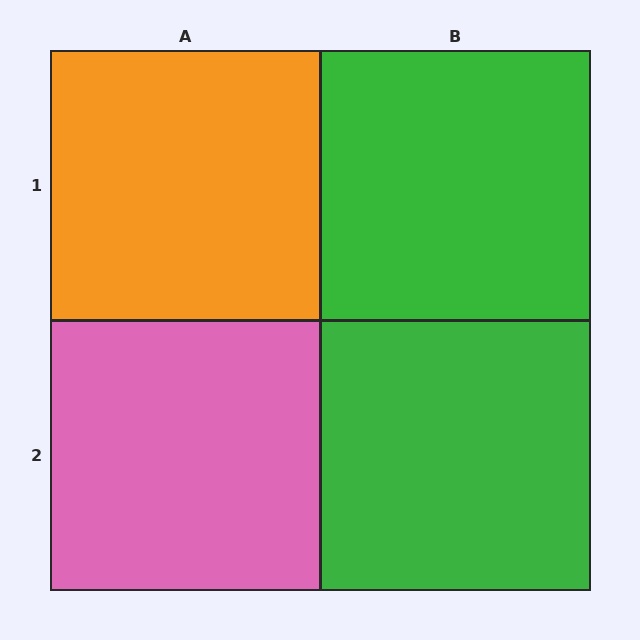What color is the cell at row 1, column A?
Orange.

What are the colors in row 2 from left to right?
Pink, green.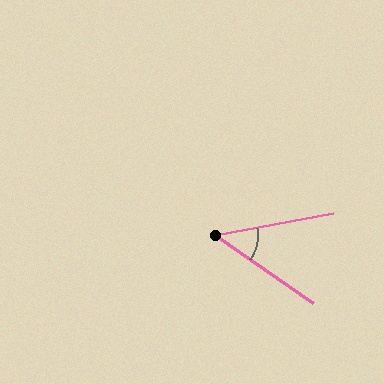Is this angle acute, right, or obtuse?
It is acute.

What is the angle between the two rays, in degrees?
Approximately 45 degrees.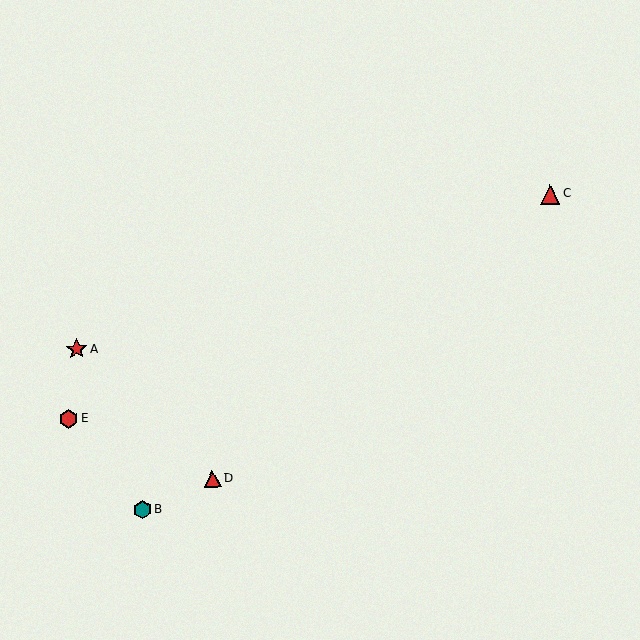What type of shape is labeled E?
Shape E is a red hexagon.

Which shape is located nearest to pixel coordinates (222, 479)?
The red triangle (labeled D) at (213, 478) is nearest to that location.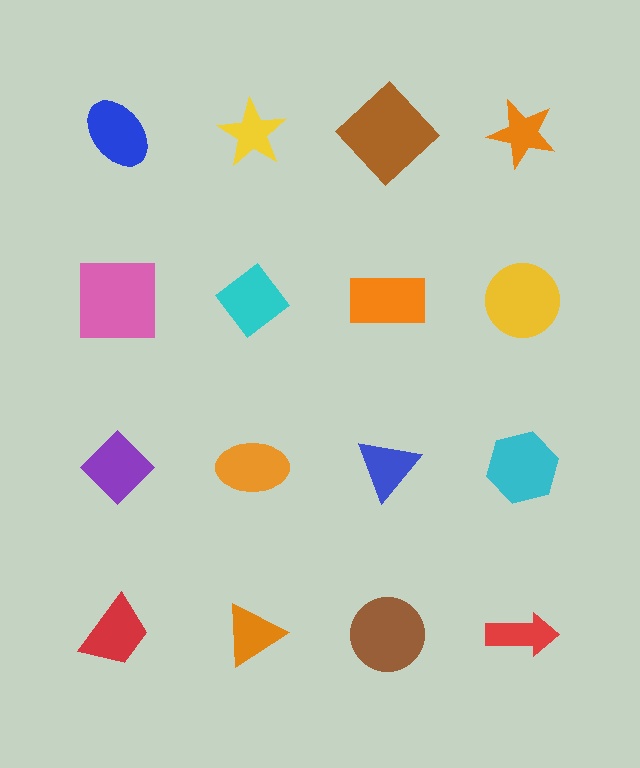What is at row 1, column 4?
An orange star.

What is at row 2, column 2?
A cyan diamond.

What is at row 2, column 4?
A yellow circle.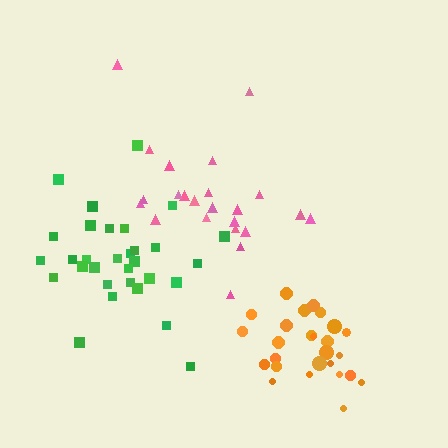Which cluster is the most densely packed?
Green.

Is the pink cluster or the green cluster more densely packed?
Green.